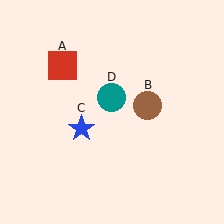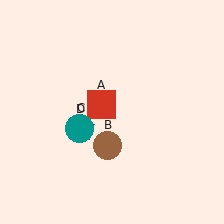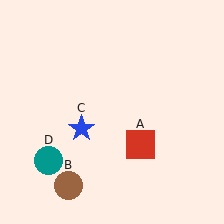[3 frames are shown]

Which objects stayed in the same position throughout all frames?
Blue star (object C) remained stationary.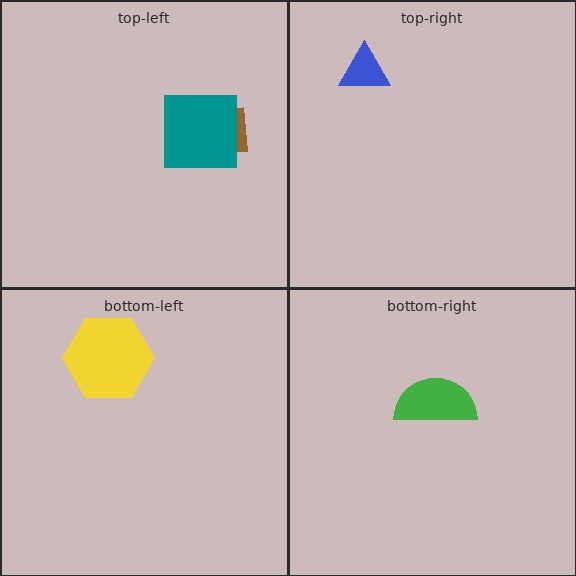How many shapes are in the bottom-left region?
1.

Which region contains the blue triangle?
The top-right region.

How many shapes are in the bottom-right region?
1.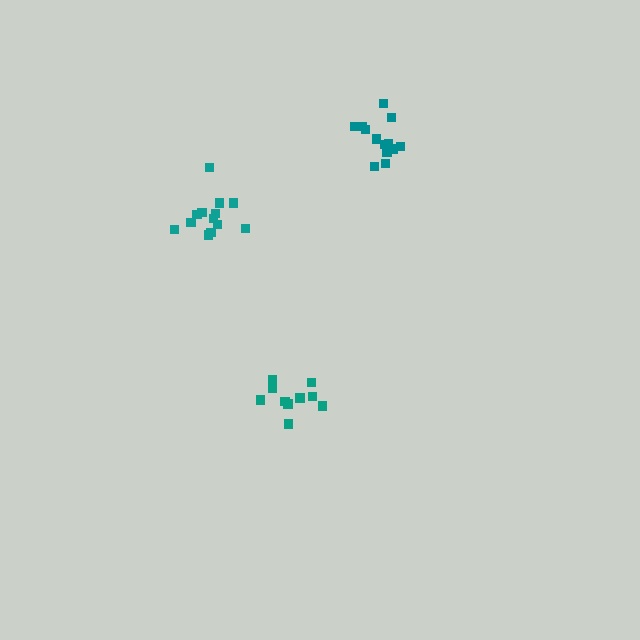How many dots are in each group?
Group 1: 13 dots, Group 2: 10 dots, Group 3: 13 dots (36 total).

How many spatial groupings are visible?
There are 3 spatial groupings.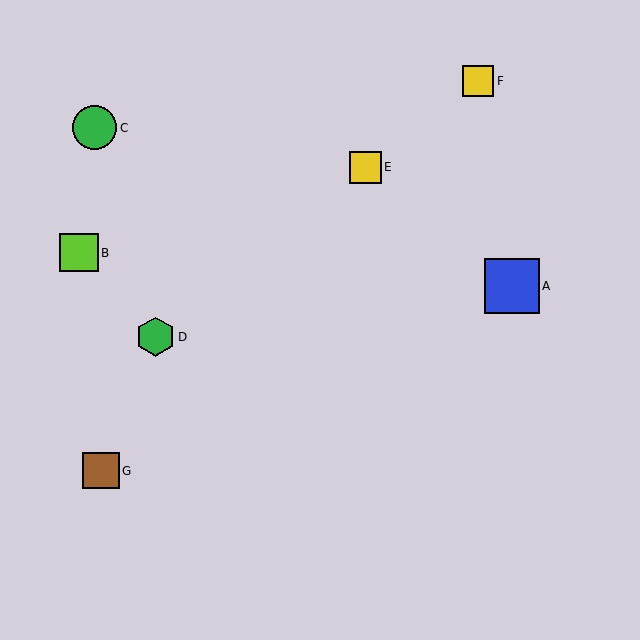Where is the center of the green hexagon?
The center of the green hexagon is at (156, 337).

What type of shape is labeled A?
Shape A is a blue square.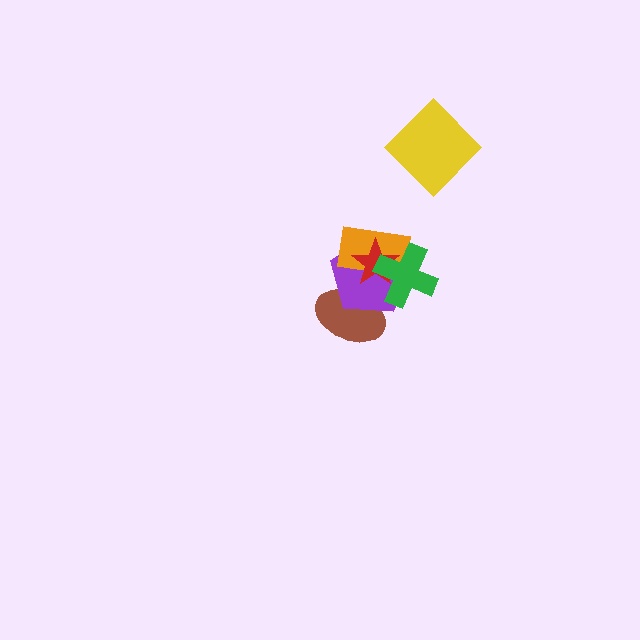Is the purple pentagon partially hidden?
Yes, it is partially covered by another shape.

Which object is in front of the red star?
The green cross is in front of the red star.